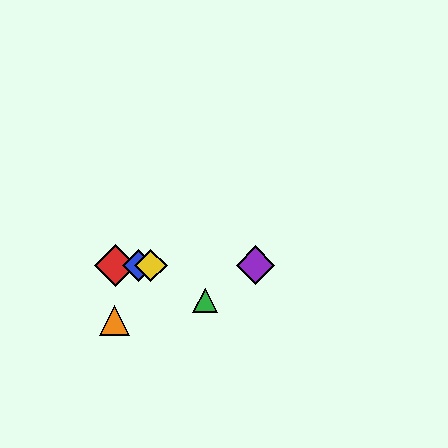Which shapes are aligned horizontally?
The red diamond, the blue diamond, the yellow diamond, the purple diamond are aligned horizontally.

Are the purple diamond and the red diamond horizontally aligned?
Yes, both are at y≈265.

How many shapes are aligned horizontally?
4 shapes (the red diamond, the blue diamond, the yellow diamond, the purple diamond) are aligned horizontally.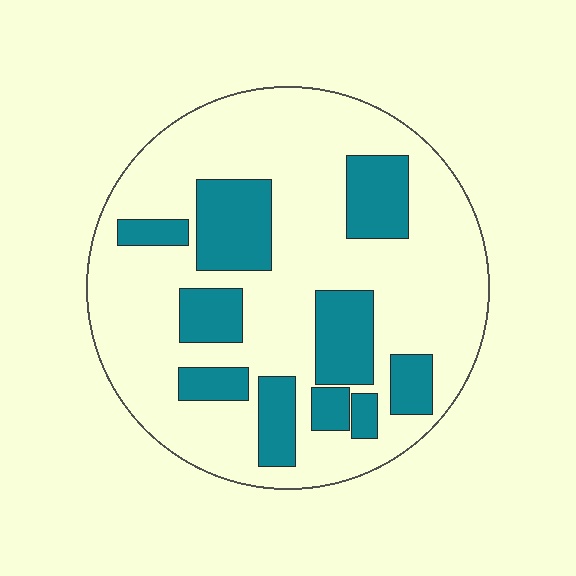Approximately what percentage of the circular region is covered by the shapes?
Approximately 25%.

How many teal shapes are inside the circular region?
10.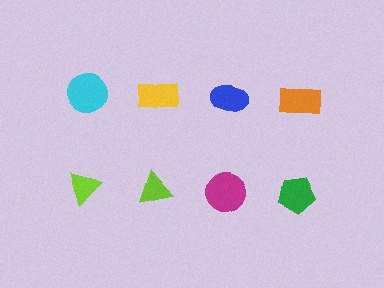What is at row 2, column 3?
A magenta circle.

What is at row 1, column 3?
A blue ellipse.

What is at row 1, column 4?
An orange rectangle.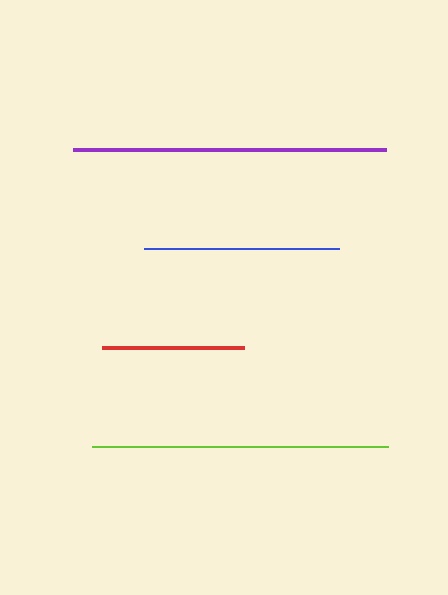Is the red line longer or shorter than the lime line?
The lime line is longer than the red line.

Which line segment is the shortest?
The red line is the shortest at approximately 142 pixels.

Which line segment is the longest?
The purple line is the longest at approximately 314 pixels.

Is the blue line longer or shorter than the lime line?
The lime line is longer than the blue line.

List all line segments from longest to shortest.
From longest to shortest: purple, lime, blue, red.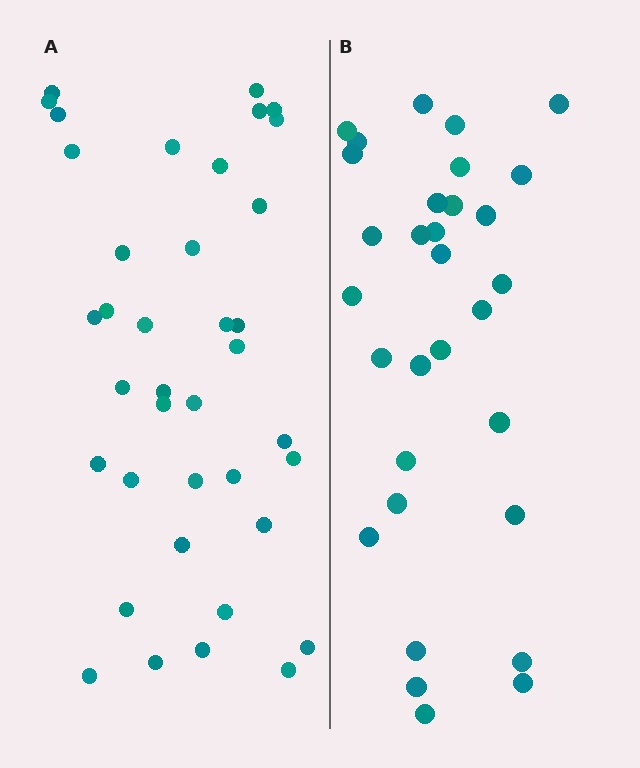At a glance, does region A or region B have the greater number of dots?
Region A (the left region) has more dots.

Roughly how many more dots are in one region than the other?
Region A has roughly 8 or so more dots than region B.